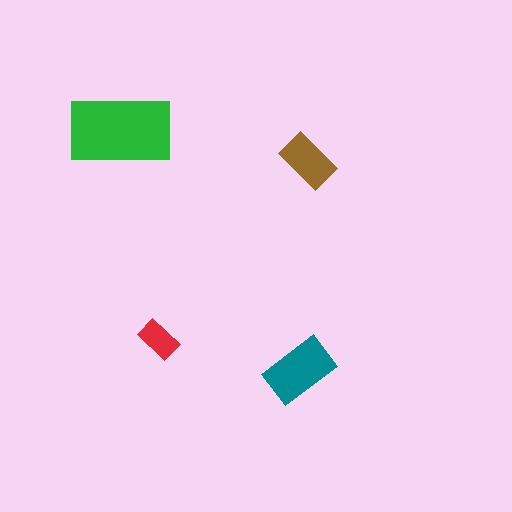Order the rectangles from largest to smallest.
the green one, the teal one, the brown one, the red one.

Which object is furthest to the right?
The brown rectangle is rightmost.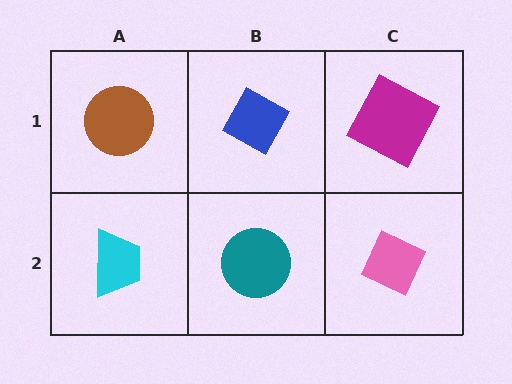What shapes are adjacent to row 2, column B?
A blue diamond (row 1, column B), a cyan trapezoid (row 2, column A), a pink diamond (row 2, column C).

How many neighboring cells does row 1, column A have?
2.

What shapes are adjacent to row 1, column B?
A teal circle (row 2, column B), a brown circle (row 1, column A), a magenta square (row 1, column C).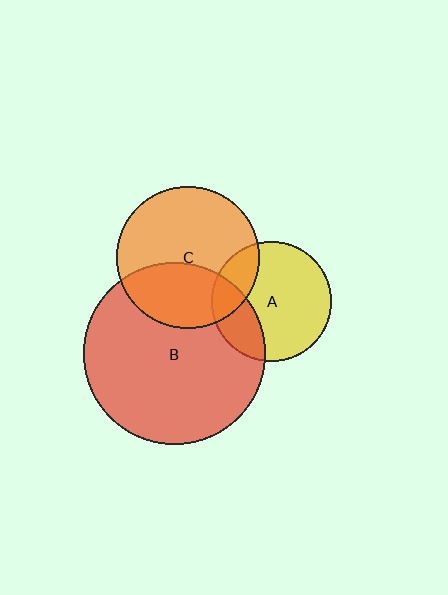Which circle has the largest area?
Circle B (red).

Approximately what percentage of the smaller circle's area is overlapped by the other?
Approximately 25%.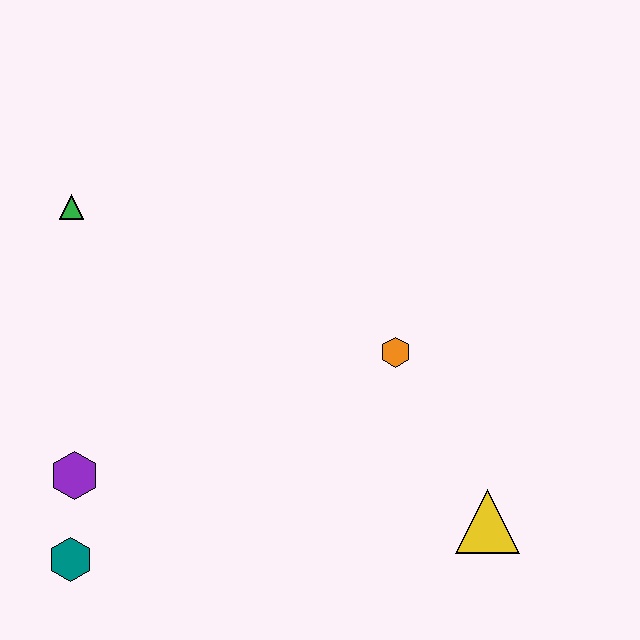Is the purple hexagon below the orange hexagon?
Yes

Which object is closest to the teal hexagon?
The purple hexagon is closest to the teal hexagon.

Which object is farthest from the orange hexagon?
The teal hexagon is farthest from the orange hexagon.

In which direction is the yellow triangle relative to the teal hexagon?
The yellow triangle is to the right of the teal hexagon.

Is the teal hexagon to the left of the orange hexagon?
Yes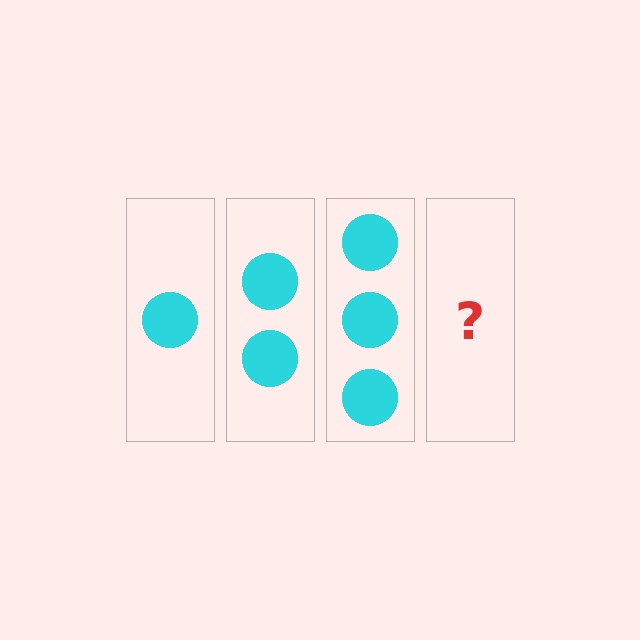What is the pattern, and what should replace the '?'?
The pattern is that each step adds one more circle. The '?' should be 4 circles.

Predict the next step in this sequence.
The next step is 4 circles.